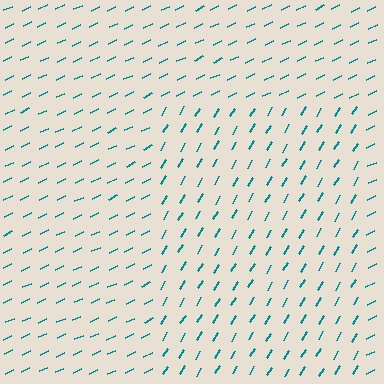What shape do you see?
I see a rectangle.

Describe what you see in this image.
The image is filled with small teal line segments. A rectangle region in the image has lines oriented differently from the surrounding lines, creating a visible texture boundary.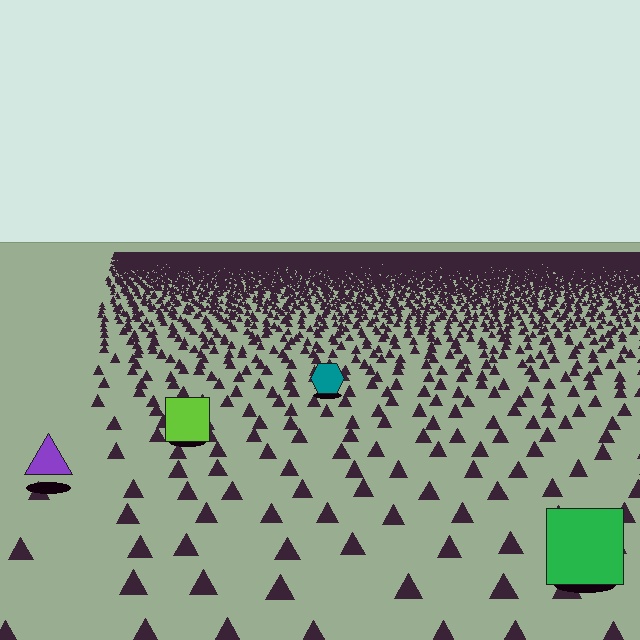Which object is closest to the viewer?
The green square is closest. The texture marks near it are larger and more spread out.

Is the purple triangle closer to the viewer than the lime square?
Yes. The purple triangle is closer — you can tell from the texture gradient: the ground texture is coarser near it.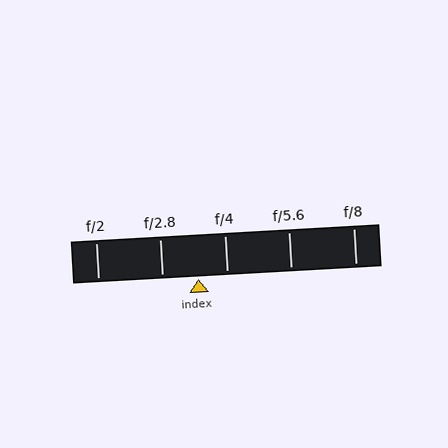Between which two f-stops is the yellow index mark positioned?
The index mark is between f/2.8 and f/4.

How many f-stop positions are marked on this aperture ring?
There are 5 f-stop positions marked.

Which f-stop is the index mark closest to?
The index mark is closest to f/4.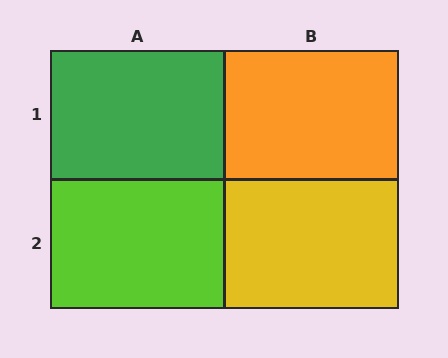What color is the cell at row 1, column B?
Orange.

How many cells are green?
1 cell is green.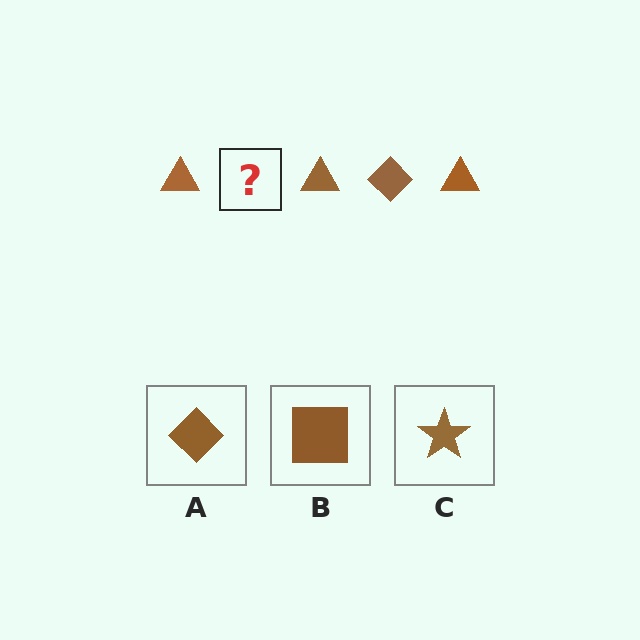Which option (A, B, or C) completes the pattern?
A.